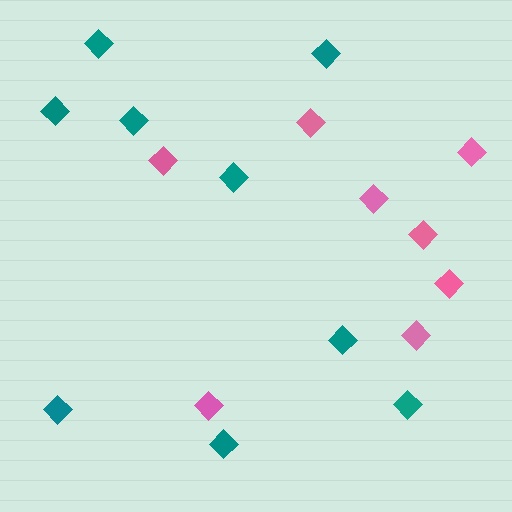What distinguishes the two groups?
There are 2 groups: one group of teal diamonds (9) and one group of pink diamonds (8).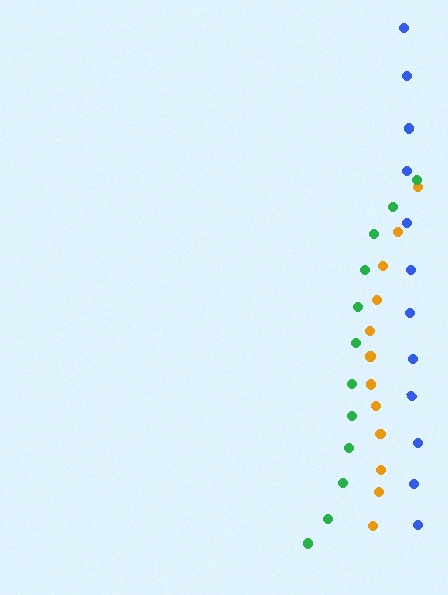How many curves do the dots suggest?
There are 3 distinct paths.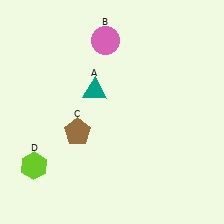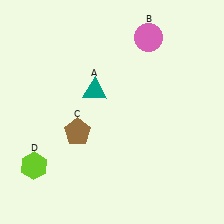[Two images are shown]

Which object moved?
The pink circle (B) moved right.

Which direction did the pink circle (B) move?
The pink circle (B) moved right.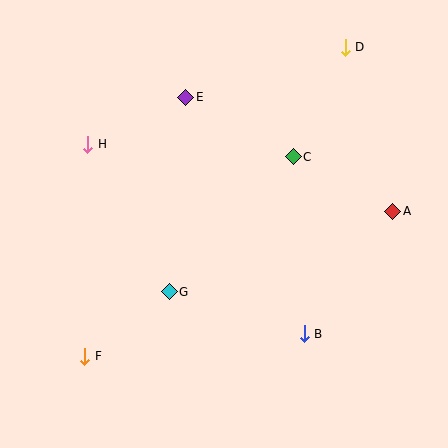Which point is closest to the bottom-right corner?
Point B is closest to the bottom-right corner.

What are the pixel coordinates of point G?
Point G is at (169, 292).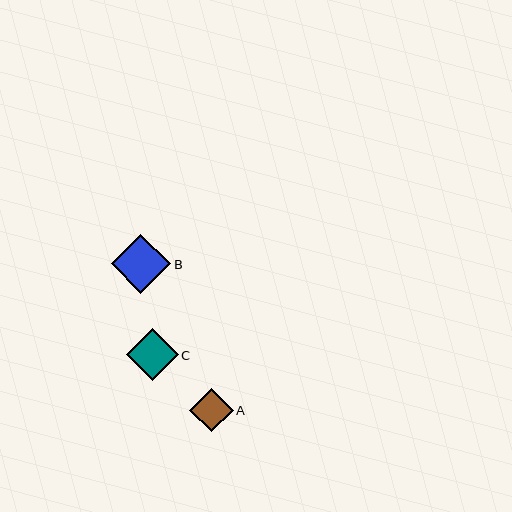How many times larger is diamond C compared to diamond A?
Diamond C is approximately 1.2 times the size of diamond A.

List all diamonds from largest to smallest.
From largest to smallest: B, C, A.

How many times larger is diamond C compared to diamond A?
Diamond C is approximately 1.2 times the size of diamond A.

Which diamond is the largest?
Diamond B is the largest with a size of approximately 59 pixels.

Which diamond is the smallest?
Diamond A is the smallest with a size of approximately 44 pixels.